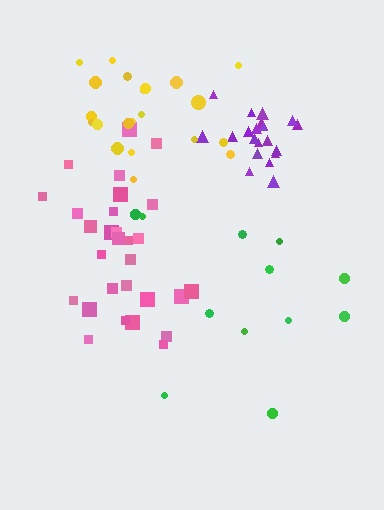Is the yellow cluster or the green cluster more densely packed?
Yellow.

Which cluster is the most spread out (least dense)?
Green.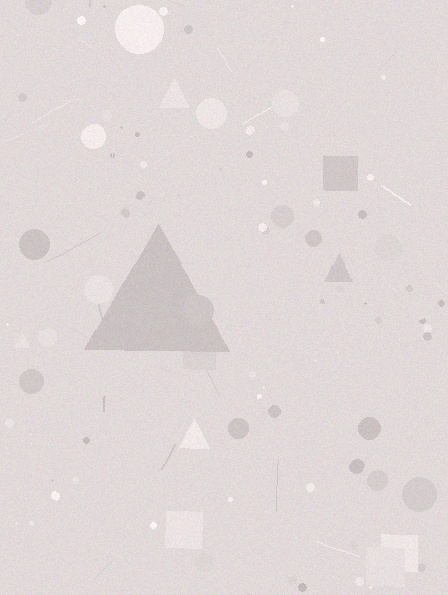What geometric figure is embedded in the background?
A triangle is embedded in the background.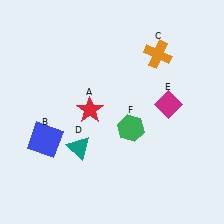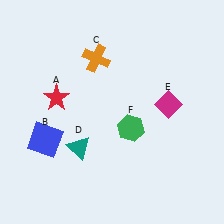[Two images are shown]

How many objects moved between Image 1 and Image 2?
2 objects moved between the two images.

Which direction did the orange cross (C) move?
The orange cross (C) moved left.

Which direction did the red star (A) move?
The red star (A) moved left.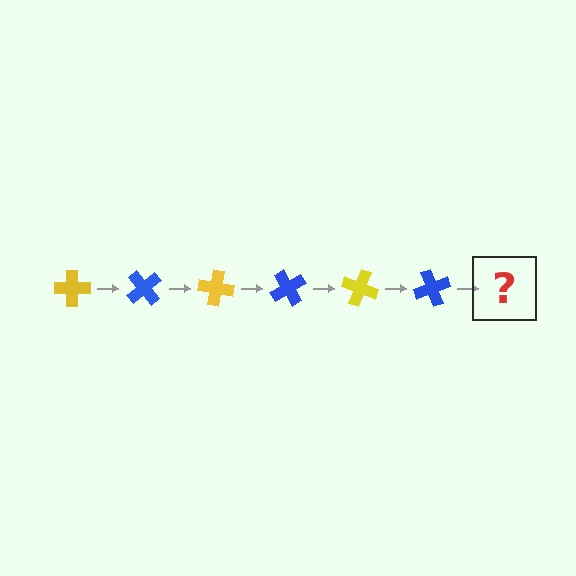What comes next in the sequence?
The next element should be a yellow cross, rotated 300 degrees from the start.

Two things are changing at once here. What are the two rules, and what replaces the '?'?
The two rules are that it rotates 50 degrees each step and the color cycles through yellow and blue. The '?' should be a yellow cross, rotated 300 degrees from the start.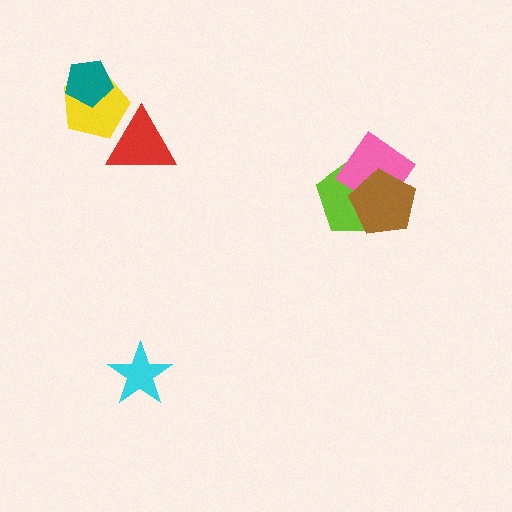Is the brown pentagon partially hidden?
No, no other shape covers it.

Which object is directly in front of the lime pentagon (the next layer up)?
The pink diamond is directly in front of the lime pentagon.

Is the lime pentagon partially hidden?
Yes, it is partially covered by another shape.